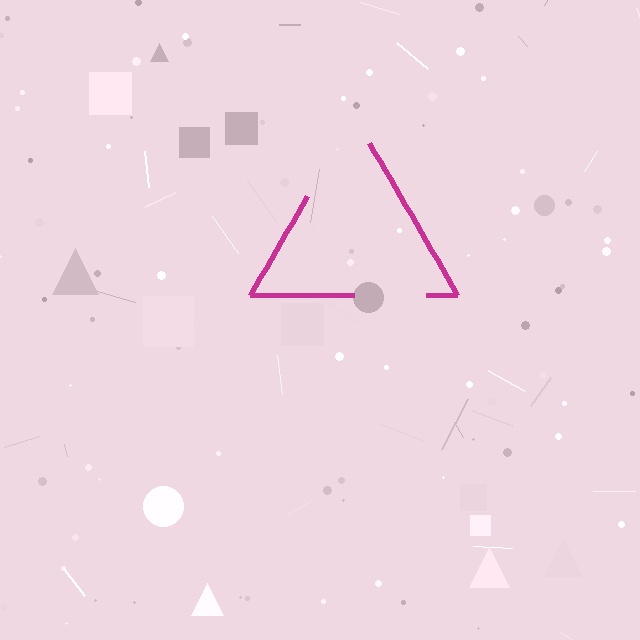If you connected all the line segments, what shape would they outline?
They would outline a triangle.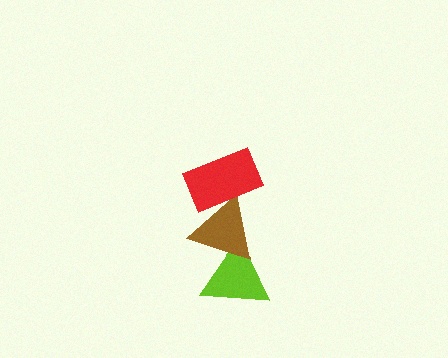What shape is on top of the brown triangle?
The red rectangle is on top of the brown triangle.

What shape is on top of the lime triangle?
The brown triangle is on top of the lime triangle.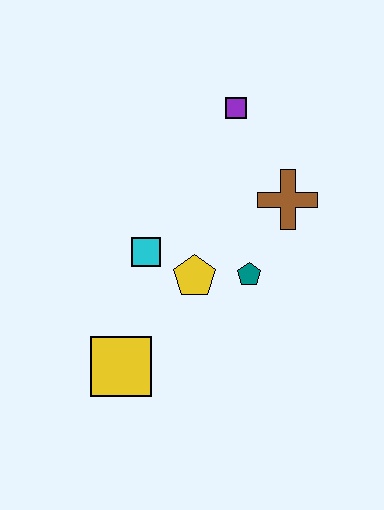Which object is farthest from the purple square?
The yellow square is farthest from the purple square.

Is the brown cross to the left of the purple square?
No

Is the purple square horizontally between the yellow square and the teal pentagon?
Yes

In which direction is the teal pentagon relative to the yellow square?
The teal pentagon is to the right of the yellow square.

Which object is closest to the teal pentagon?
The yellow pentagon is closest to the teal pentagon.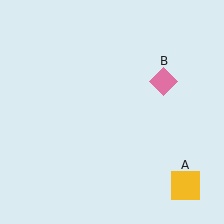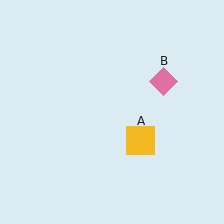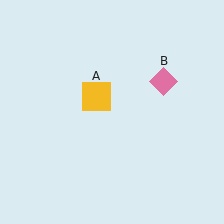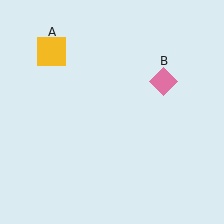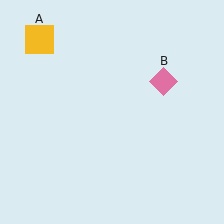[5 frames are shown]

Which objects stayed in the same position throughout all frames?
Pink diamond (object B) remained stationary.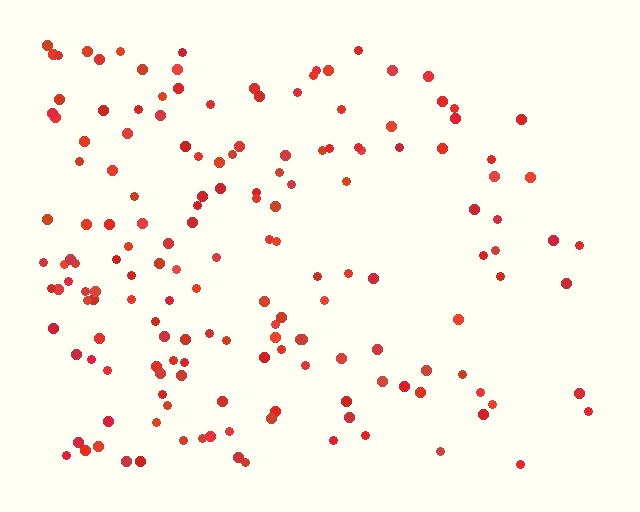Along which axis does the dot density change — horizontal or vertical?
Horizontal.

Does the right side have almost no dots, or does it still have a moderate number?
Still a moderate number, just noticeably fewer than the left.